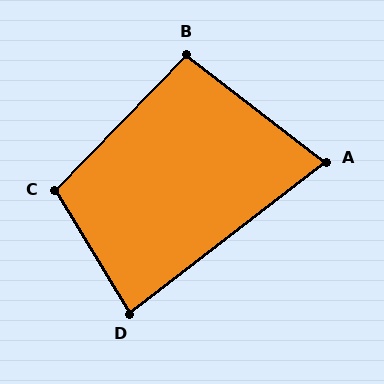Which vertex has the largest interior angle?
C, at approximately 105 degrees.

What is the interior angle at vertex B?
Approximately 96 degrees (obtuse).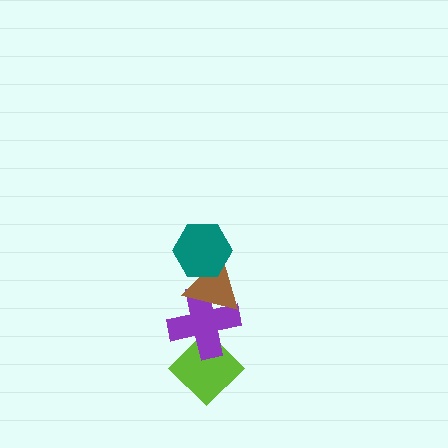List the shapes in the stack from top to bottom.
From top to bottom: the teal hexagon, the brown triangle, the purple cross, the lime diamond.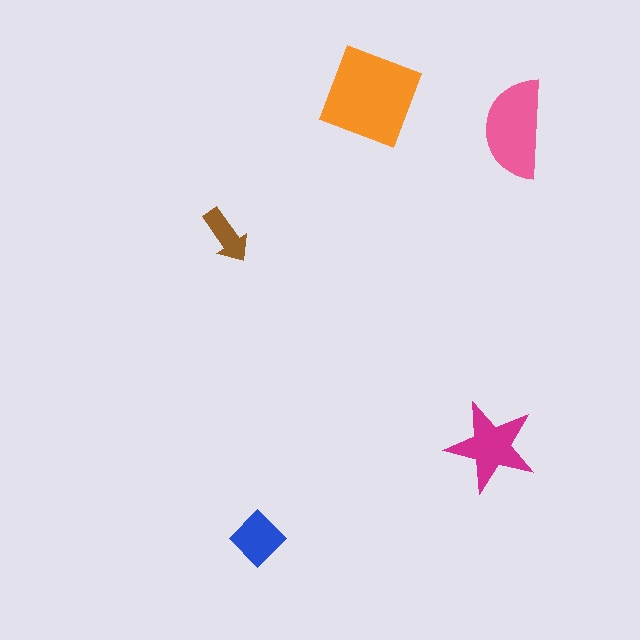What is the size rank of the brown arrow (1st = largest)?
5th.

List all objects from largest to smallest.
The orange square, the pink semicircle, the magenta star, the blue diamond, the brown arrow.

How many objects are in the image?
There are 5 objects in the image.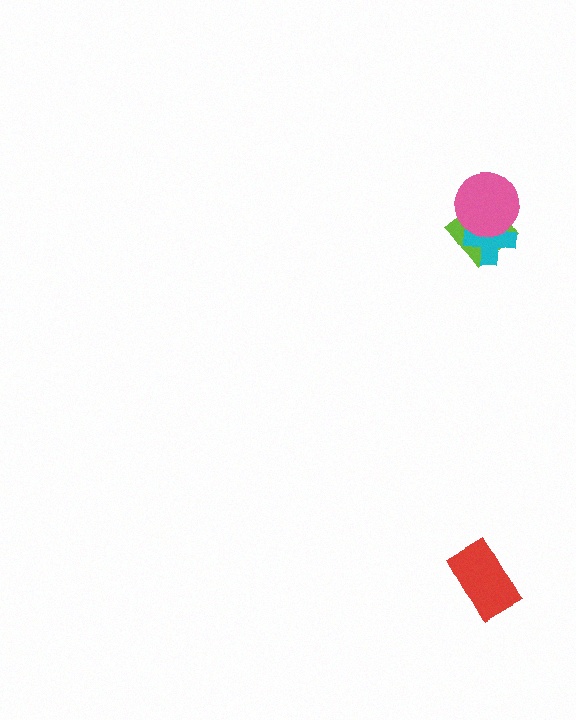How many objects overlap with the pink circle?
2 objects overlap with the pink circle.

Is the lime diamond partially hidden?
Yes, it is partially covered by another shape.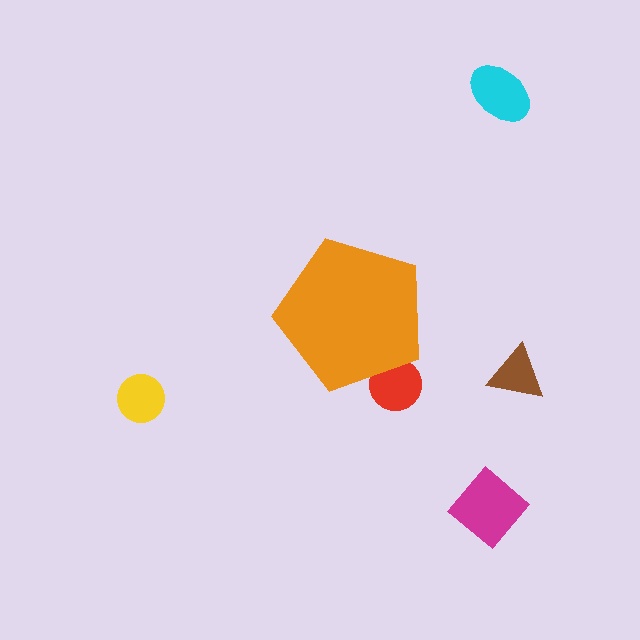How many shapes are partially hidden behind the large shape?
1 shape is partially hidden.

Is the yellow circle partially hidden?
No, the yellow circle is fully visible.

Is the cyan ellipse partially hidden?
No, the cyan ellipse is fully visible.